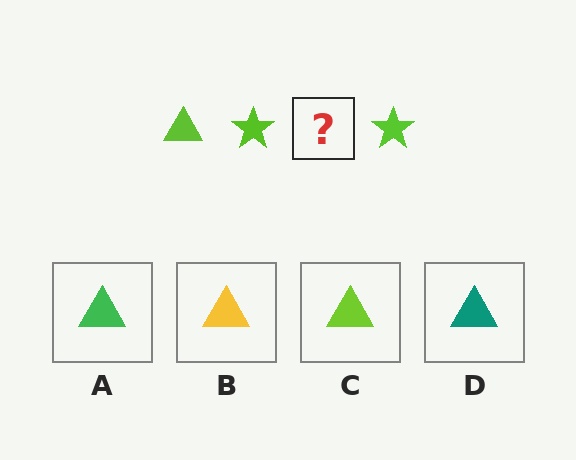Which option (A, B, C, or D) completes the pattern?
C.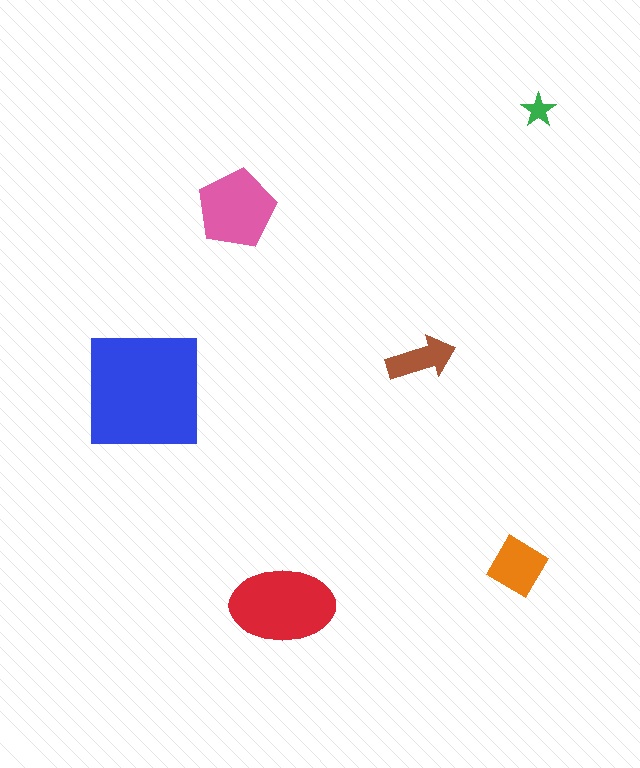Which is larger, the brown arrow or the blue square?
The blue square.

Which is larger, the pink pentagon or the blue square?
The blue square.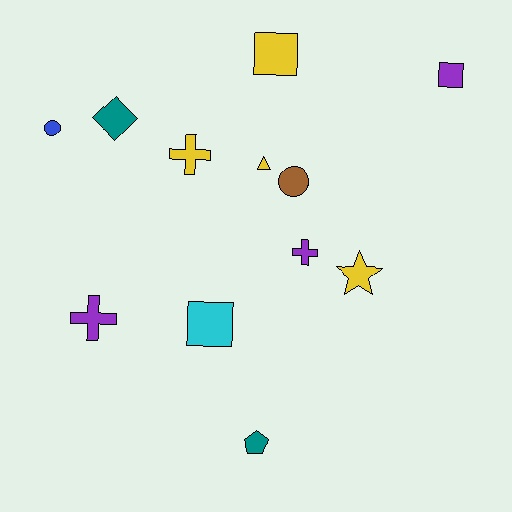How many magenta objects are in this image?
There are no magenta objects.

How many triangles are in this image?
There is 1 triangle.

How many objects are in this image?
There are 12 objects.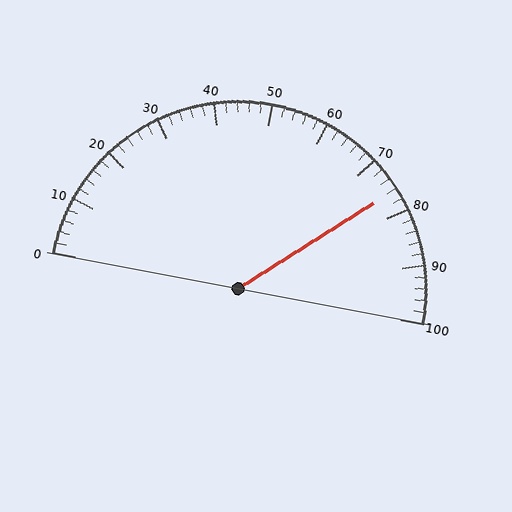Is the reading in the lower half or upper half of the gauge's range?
The reading is in the upper half of the range (0 to 100).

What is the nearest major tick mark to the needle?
The nearest major tick mark is 80.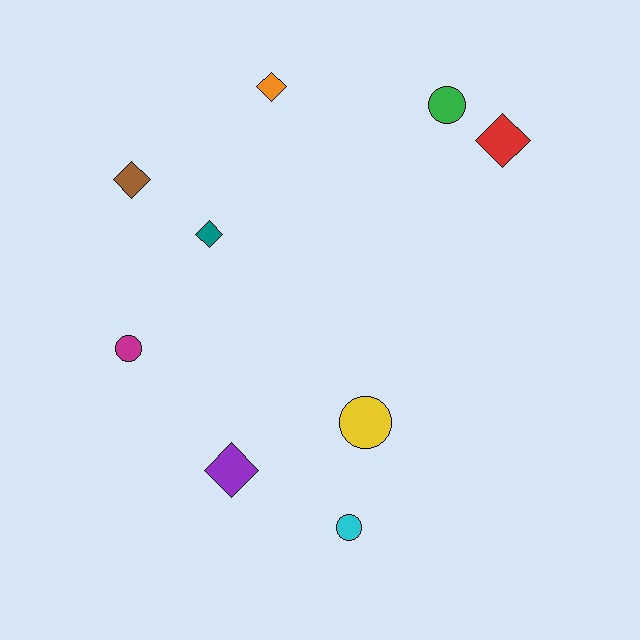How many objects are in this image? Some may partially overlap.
There are 9 objects.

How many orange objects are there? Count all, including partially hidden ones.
There is 1 orange object.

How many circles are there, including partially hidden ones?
There are 4 circles.